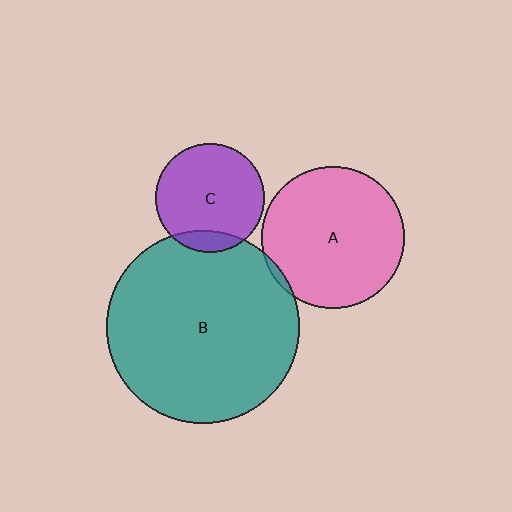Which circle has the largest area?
Circle B (teal).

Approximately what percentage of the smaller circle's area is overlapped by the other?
Approximately 5%.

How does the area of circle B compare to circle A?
Approximately 1.8 times.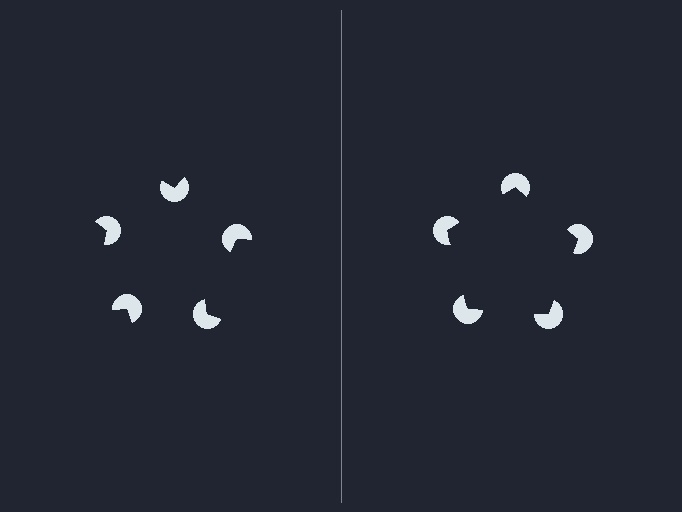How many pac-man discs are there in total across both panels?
10 — 5 on each side.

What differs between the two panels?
The pac-man discs are positioned identically on both sides; only the wedge orientations differ. On the right they align to a pentagon; on the left they are misaligned.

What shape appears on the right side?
An illusory pentagon.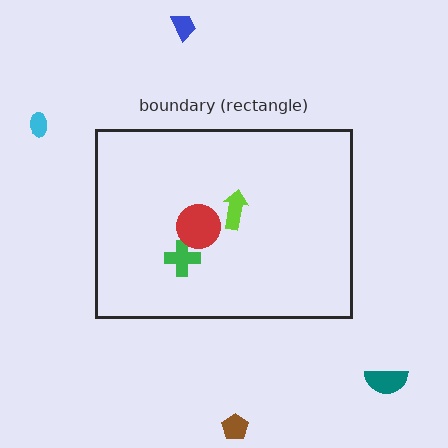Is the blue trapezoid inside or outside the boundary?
Outside.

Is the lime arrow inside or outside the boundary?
Inside.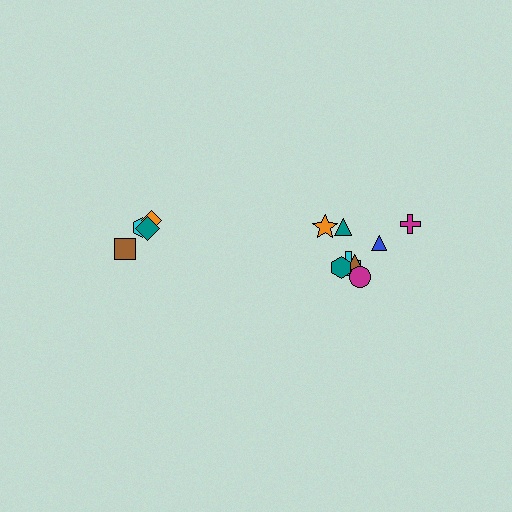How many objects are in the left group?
There are 4 objects.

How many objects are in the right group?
There are 8 objects.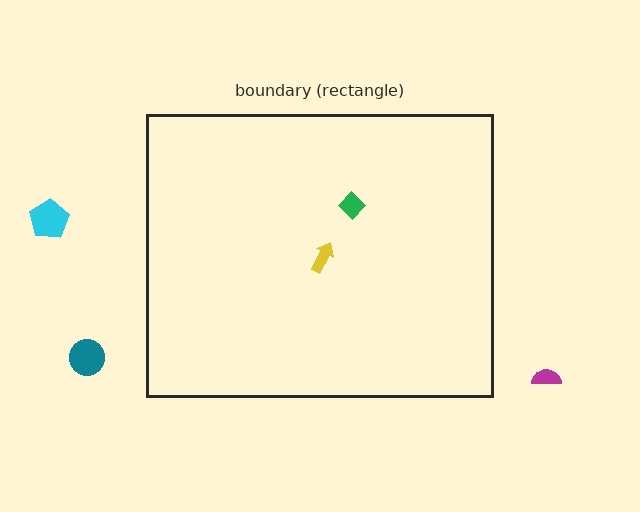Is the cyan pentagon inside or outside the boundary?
Outside.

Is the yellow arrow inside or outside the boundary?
Inside.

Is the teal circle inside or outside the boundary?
Outside.